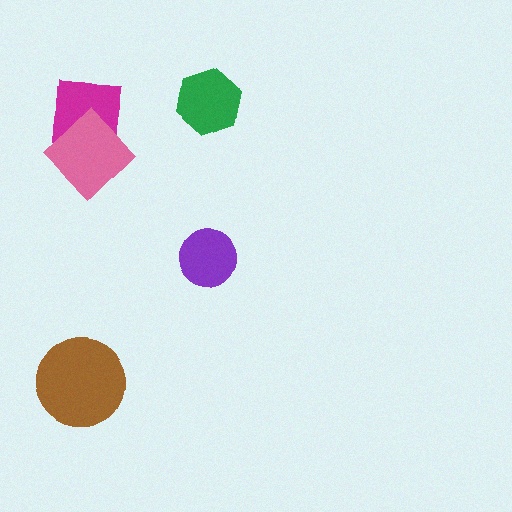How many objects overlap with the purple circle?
0 objects overlap with the purple circle.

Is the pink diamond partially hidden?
No, no other shape covers it.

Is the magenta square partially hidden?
Yes, it is partially covered by another shape.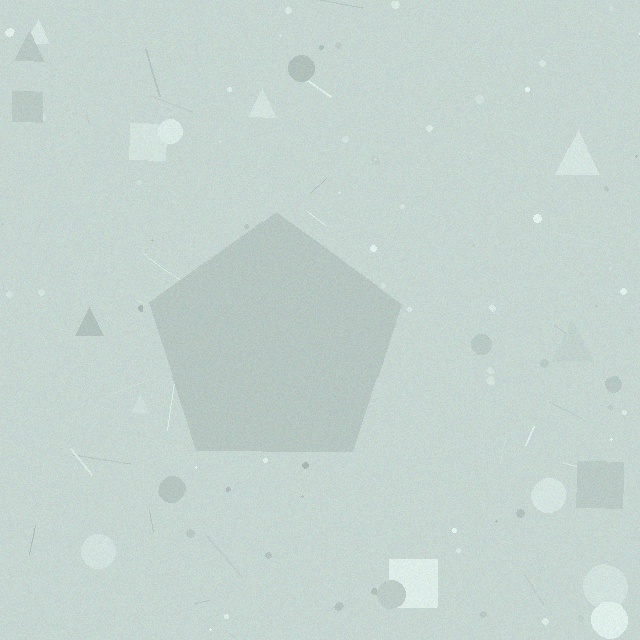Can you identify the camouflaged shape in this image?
The camouflaged shape is a pentagon.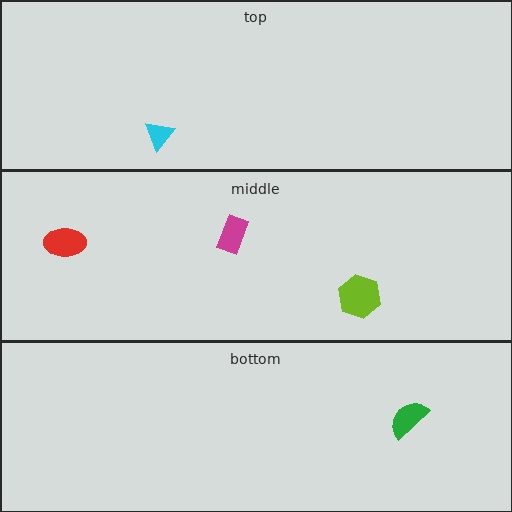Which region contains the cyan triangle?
The top region.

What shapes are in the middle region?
The red ellipse, the magenta rectangle, the lime hexagon.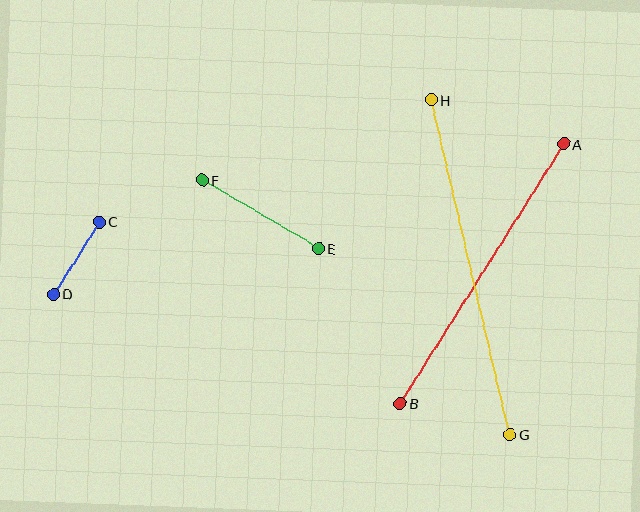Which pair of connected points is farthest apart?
Points G and H are farthest apart.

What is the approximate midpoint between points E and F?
The midpoint is at approximately (260, 214) pixels.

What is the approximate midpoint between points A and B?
The midpoint is at approximately (482, 273) pixels.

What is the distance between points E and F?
The distance is approximately 135 pixels.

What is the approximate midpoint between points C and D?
The midpoint is at approximately (76, 258) pixels.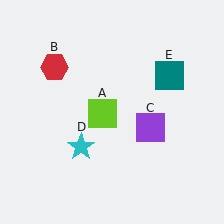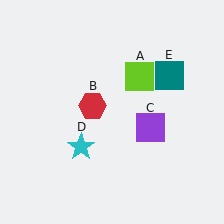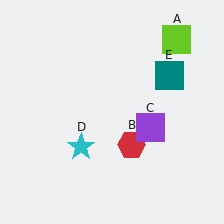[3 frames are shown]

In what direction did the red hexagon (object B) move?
The red hexagon (object B) moved down and to the right.